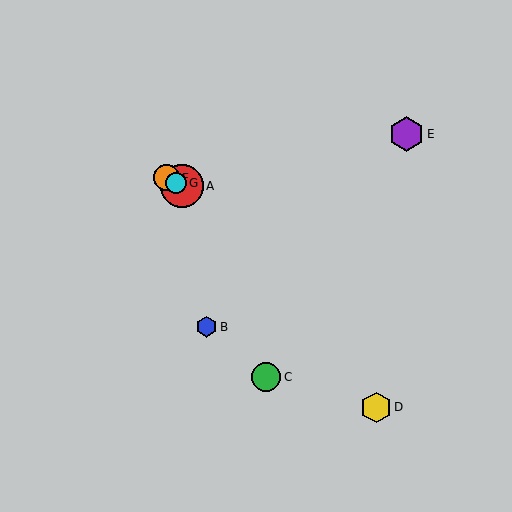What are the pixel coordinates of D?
Object D is at (376, 407).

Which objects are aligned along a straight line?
Objects A, F, G are aligned along a straight line.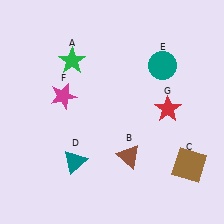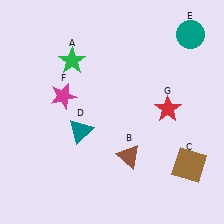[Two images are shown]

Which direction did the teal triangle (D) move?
The teal triangle (D) moved up.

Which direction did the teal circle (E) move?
The teal circle (E) moved up.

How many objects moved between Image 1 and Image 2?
2 objects moved between the two images.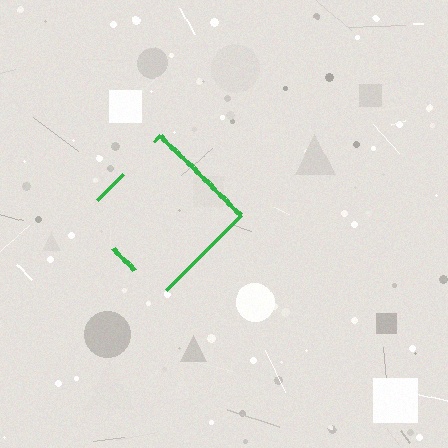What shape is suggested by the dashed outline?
The dashed outline suggests a diamond.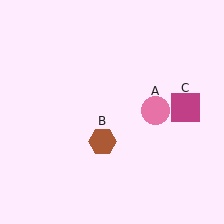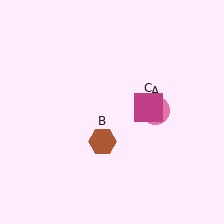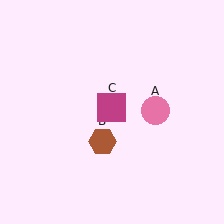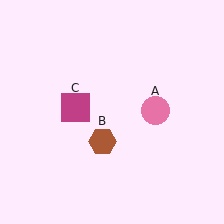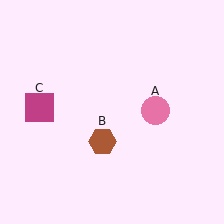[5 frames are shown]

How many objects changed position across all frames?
1 object changed position: magenta square (object C).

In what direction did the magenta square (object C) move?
The magenta square (object C) moved left.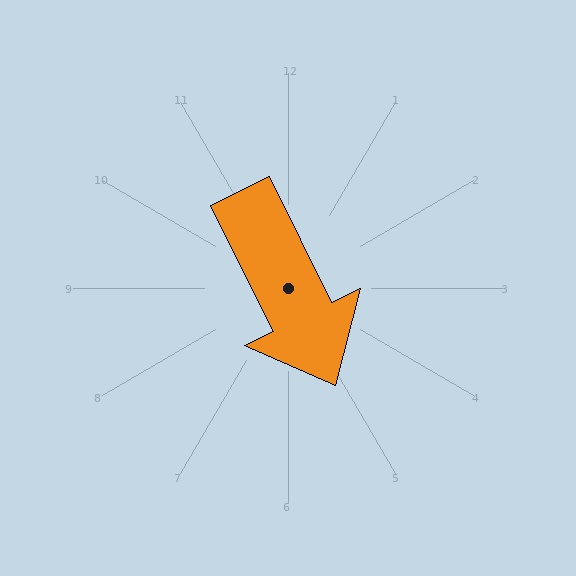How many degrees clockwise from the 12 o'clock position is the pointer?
Approximately 154 degrees.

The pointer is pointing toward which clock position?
Roughly 5 o'clock.